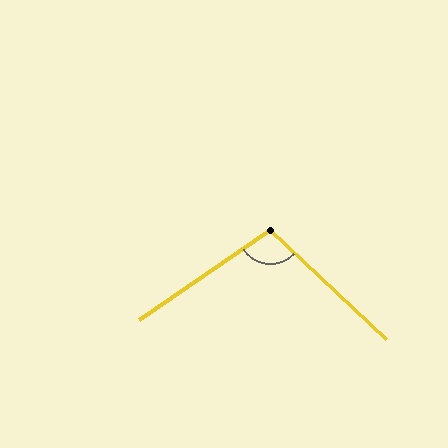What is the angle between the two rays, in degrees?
Approximately 103 degrees.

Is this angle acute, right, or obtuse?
It is obtuse.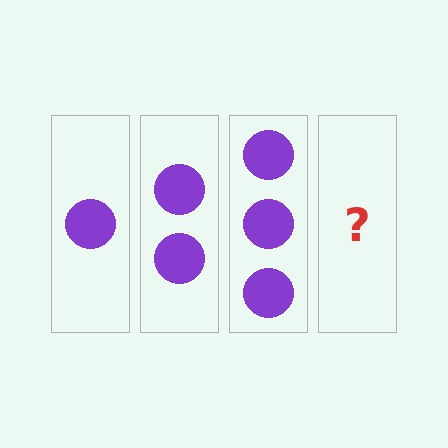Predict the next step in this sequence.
The next step is 4 circles.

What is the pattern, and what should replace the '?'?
The pattern is that each step adds one more circle. The '?' should be 4 circles.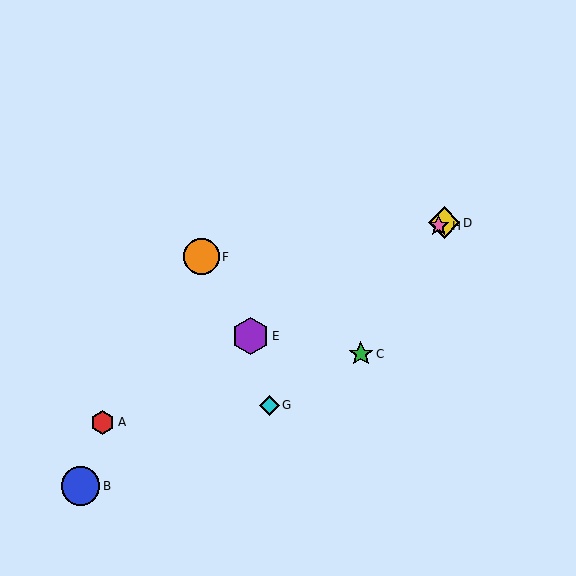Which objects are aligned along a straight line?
Objects A, D, E, H are aligned along a straight line.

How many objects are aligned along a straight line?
4 objects (A, D, E, H) are aligned along a straight line.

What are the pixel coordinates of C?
Object C is at (361, 354).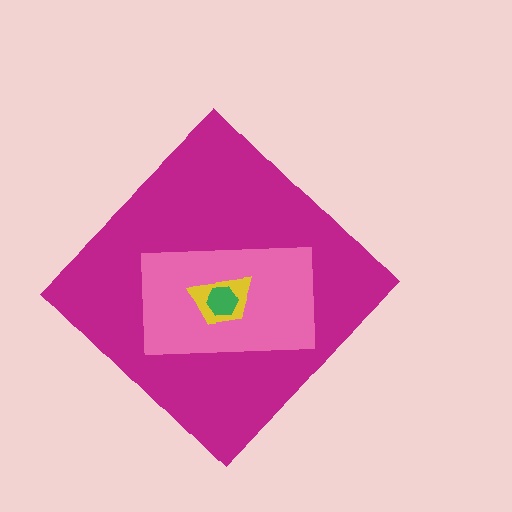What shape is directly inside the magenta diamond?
The pink rectangle.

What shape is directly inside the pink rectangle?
The yellow trapezoid.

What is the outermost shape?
The magenta diamond.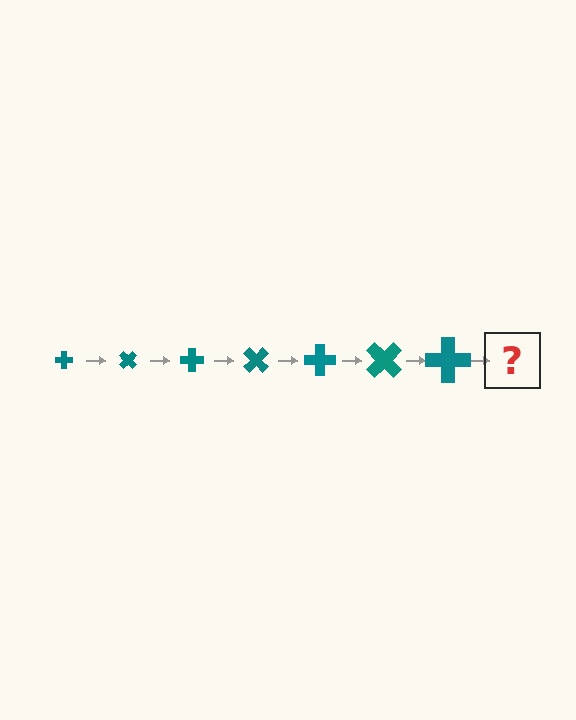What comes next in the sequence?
The next element should be a cross, larger than the previous one and rotated 315 degrees from the start.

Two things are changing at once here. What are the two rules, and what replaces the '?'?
The two rules are that the cross grows larger each step and it rotates 45 degrees each step. The '?' should be a cross, larger than the previous one and rotated 315 degrees from the start.